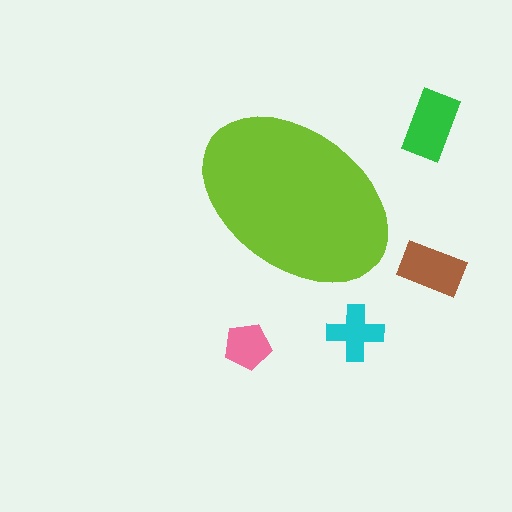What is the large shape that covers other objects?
A lime ellipse.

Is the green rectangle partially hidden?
No, the green rectangle is fully visible.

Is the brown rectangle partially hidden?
No, the brown rectangle is fully visible.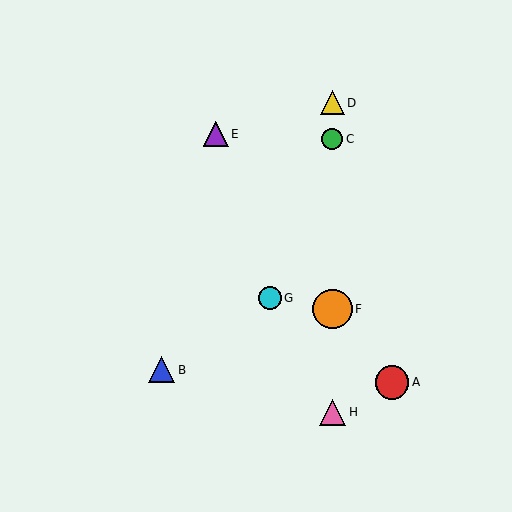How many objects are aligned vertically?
4 objects (C, D, F, H) are aligned vertically.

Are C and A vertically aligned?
No, C is at x≈332 and A is at x≈392.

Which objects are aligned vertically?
Objects C, D, F, H are aligned vertically.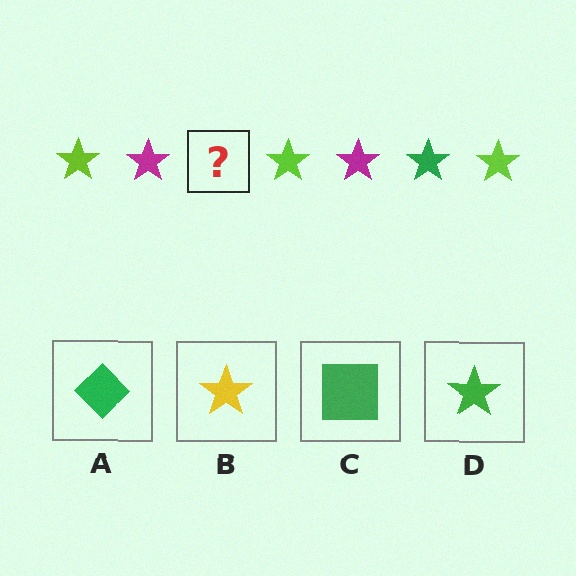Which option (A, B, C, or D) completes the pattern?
D.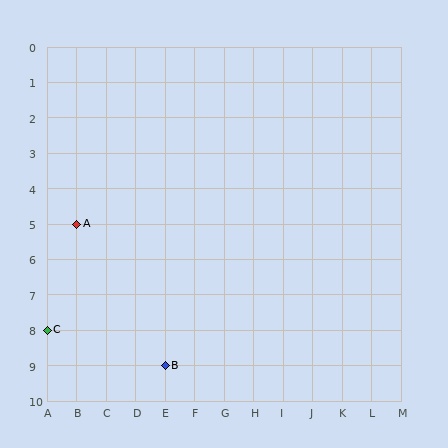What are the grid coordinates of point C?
Point C is at grid coordinates (A, 8).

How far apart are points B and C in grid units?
Points B and C are 4 columns and 1 row apart (about 4.1 grid units diagonally).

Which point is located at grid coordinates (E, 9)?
Point B is at (E, 9).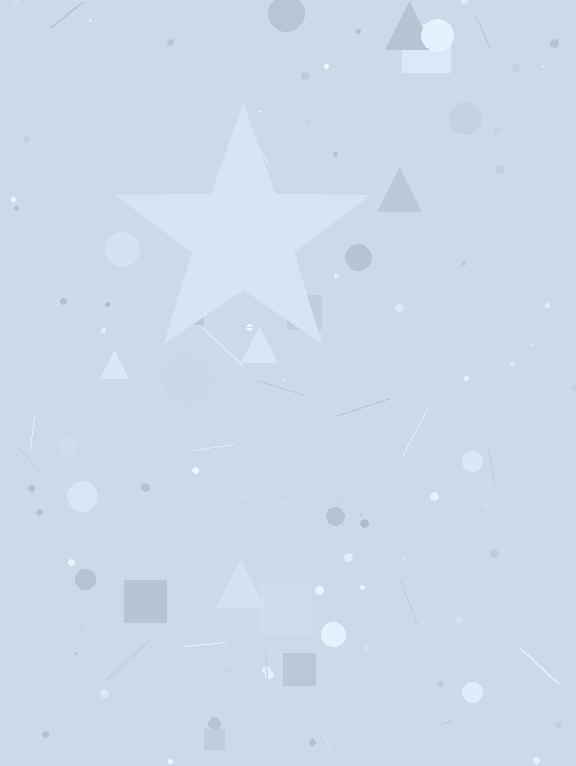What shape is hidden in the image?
A star is hidden in the image.